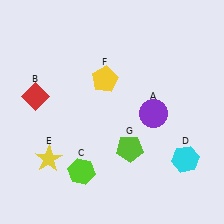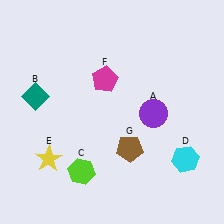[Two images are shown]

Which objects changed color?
B changed from red to teal. F changed from yellow to magenta. G changed from lime to brown.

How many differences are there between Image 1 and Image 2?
There are 3 differences between the two images.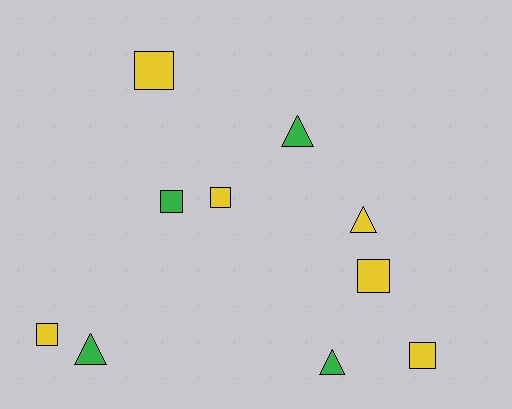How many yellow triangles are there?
There is 1 yellow triangle.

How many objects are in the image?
There are 10 objects.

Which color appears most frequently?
Yellow, with 6 objects.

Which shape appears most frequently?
Square, with 6 objects.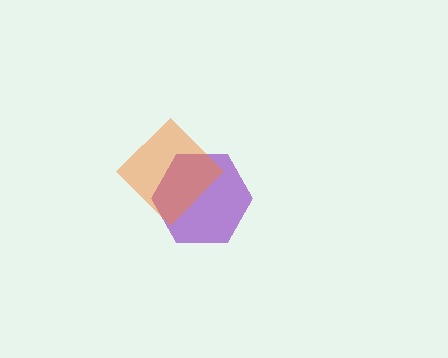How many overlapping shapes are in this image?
There are 2 overlapping shapes in the image.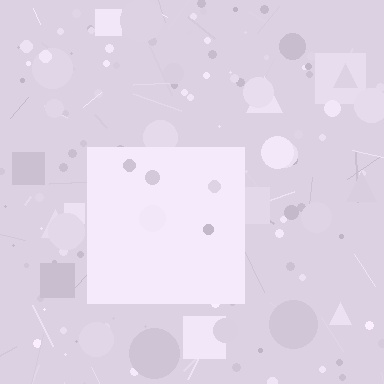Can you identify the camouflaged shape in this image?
The camouflaged shape is a square.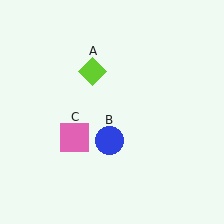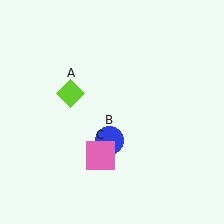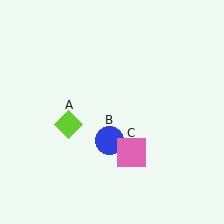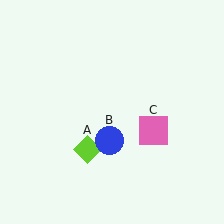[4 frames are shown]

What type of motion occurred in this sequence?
The lime diamond (object A), pink square (object C) rotated counterclockwise around the center of the scene.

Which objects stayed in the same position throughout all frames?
Blue circle (object B) remained stationary.